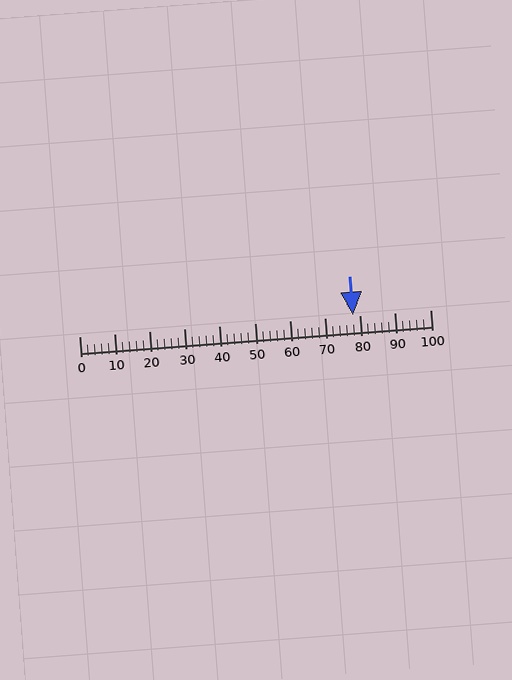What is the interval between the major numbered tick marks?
The major tick marks are spaced 10 units apart.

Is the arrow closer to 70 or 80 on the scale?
The arrow is closer to 80.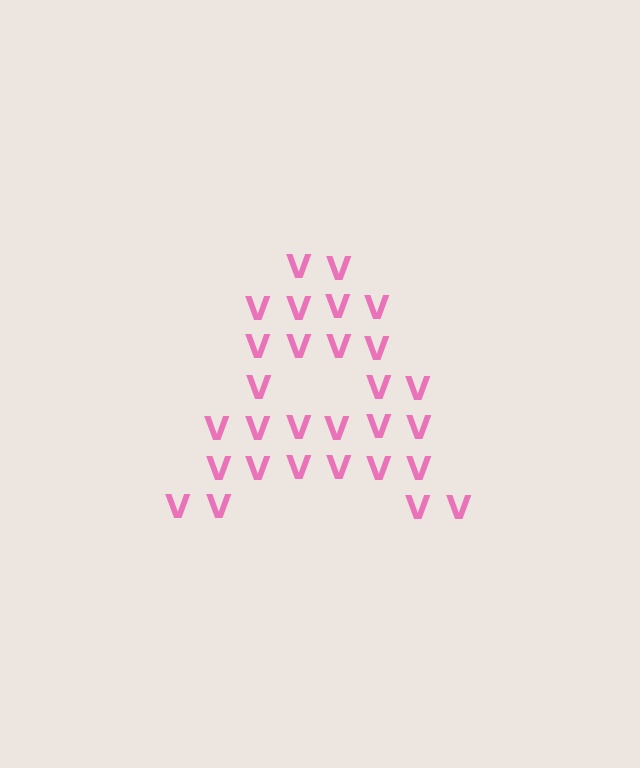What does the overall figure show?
The overall figure shows the letter A.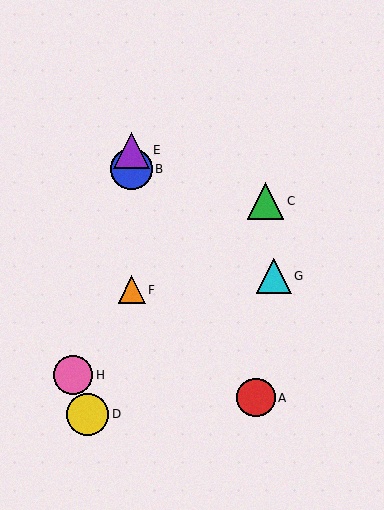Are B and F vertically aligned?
Yes, both are at x≈132.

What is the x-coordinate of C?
Object C is at x≈265.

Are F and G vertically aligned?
No, F is at x≈132 and G is at x≈274.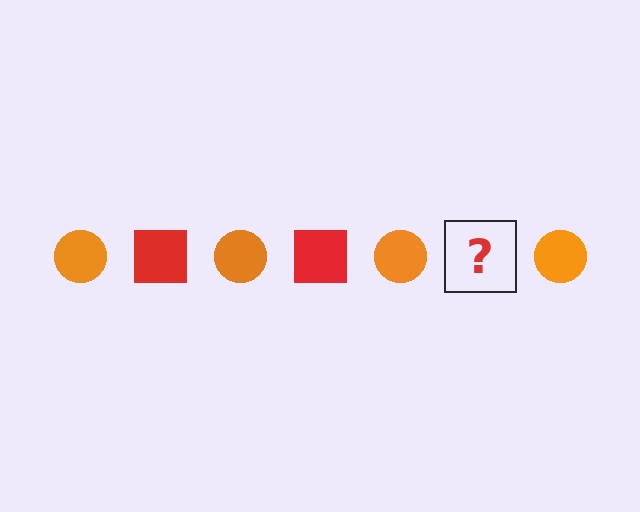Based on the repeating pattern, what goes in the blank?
The blank should be a red square.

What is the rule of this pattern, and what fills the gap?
The rule is that the pattern alternates between orange circle and red square. The gap should be filled with a red square.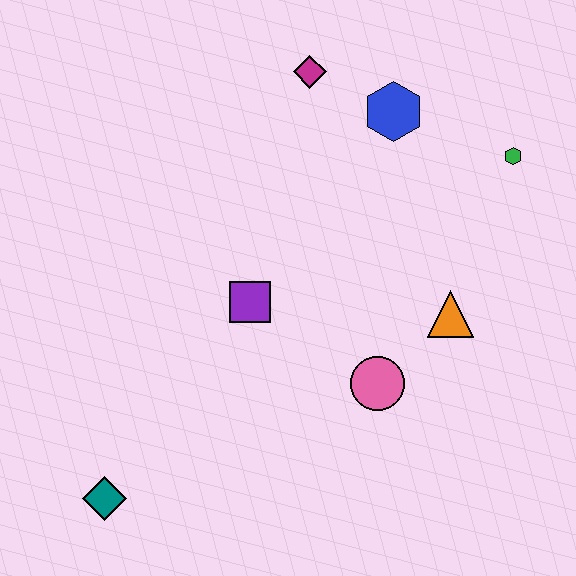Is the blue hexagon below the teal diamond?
No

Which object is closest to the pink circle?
The orange triangle is closest to the pink circle.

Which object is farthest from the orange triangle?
The teal diamond is farthest from the orange triangle.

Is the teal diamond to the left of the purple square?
Yes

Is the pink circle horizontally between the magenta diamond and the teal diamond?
No